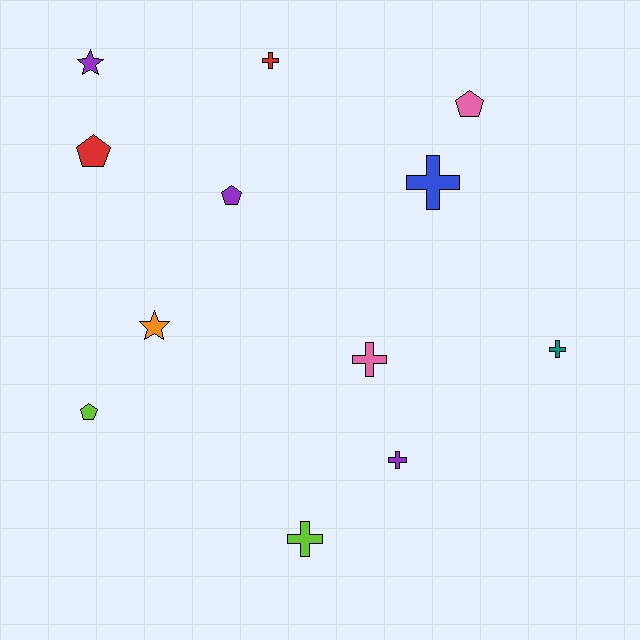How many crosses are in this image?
There are 6 crosses.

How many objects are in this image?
There are 12 objects.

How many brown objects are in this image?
There are no brown objects.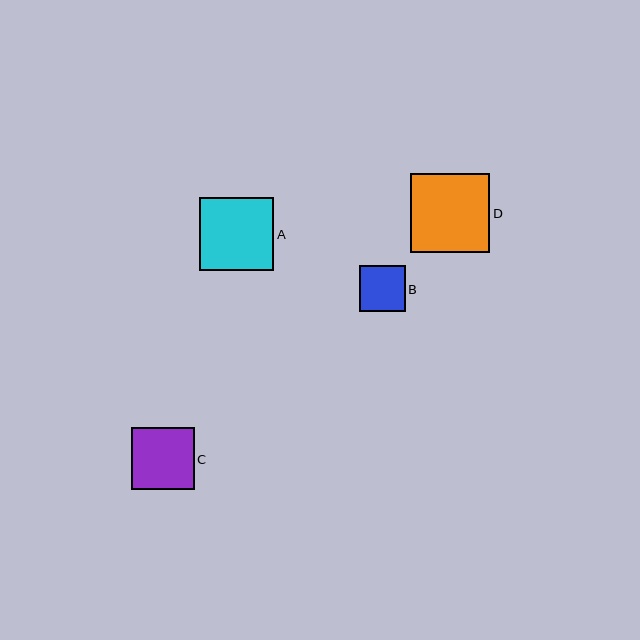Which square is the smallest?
Square B is the smallest with a size of approximately 46 pixels.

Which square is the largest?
Square D is the largest with a size of approximately 79 pixels.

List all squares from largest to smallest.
From largest to smallest: D, A, C, B.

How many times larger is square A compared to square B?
Square A is approximately 1.6 times the size of square B.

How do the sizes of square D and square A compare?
Square D and square A are approximately the same size.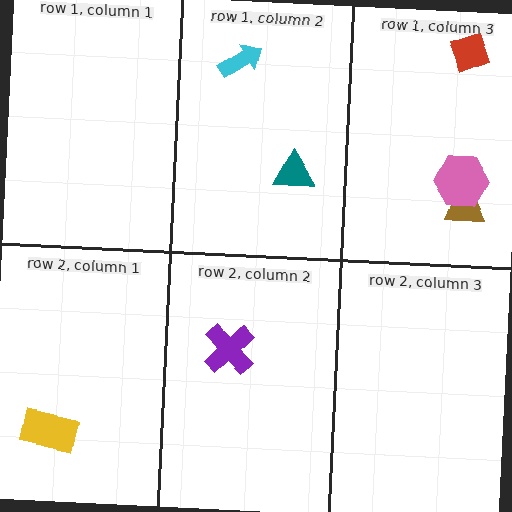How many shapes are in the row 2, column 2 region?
1.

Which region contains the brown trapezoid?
The row 1, column 3 region.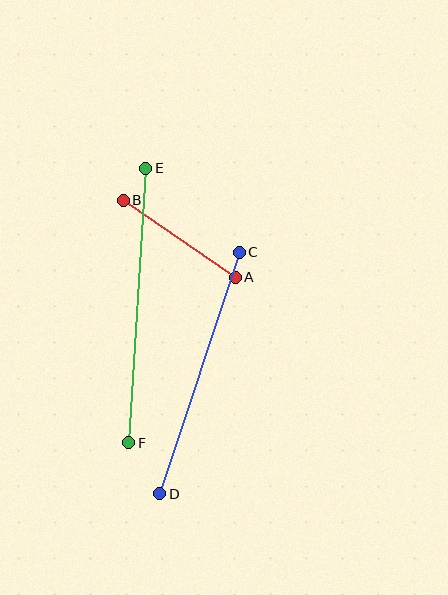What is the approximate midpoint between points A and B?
The midpoint is at approximately (179, 239) pixels.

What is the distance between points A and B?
The distance is approximately 136 pixels.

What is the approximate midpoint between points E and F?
The midpoint is at approximately (137, 306) pixels.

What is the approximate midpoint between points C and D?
The midpoint is at approximately (200, 373) pixels.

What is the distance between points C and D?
The distance is approximately 254 pixels.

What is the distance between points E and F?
The distance is approximately 275 pixels.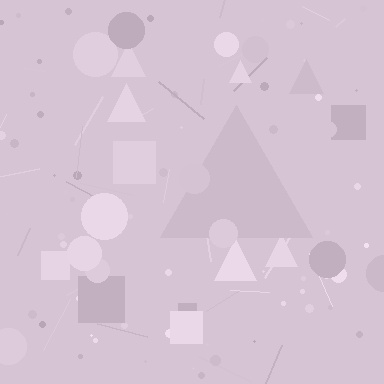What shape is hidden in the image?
A triangle is hidden in the image.